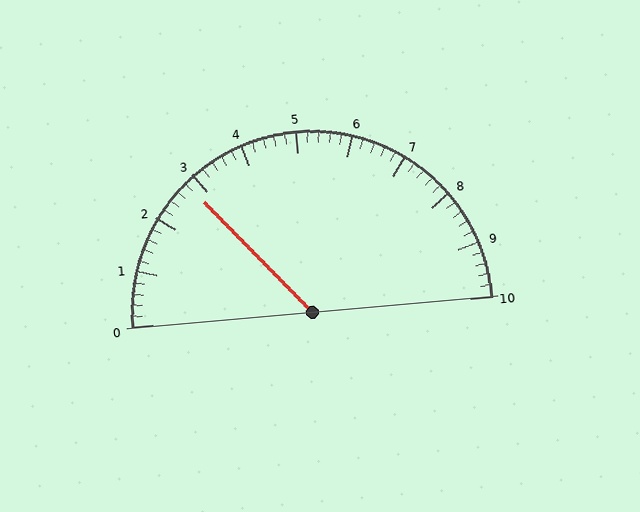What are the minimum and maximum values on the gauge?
The gauge ranges from 0 to 10.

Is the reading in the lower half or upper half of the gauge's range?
The reading is in the lower half of the range (0 to 10).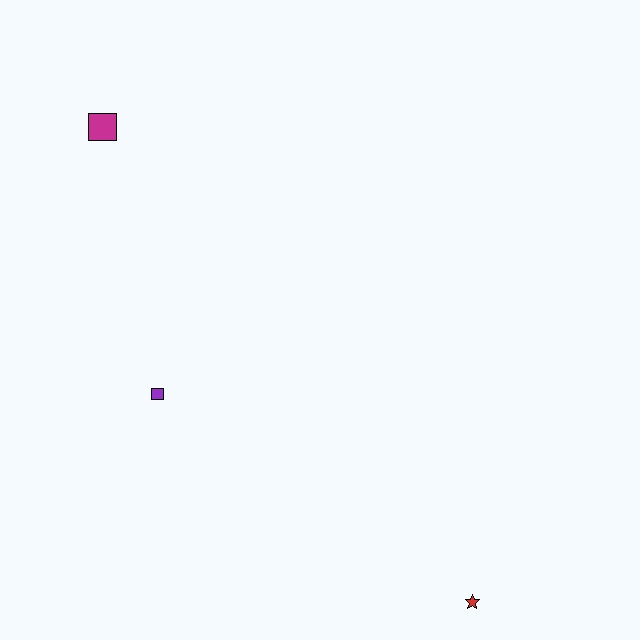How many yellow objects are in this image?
There are no yellow objects.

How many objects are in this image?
There are 3 objects.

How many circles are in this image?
There are no circles.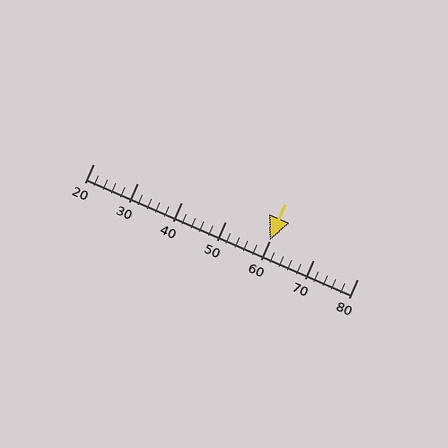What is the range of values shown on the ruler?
The ruler shows values from 20 to 80.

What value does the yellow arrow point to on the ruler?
The yellow arrow points to approximately 60.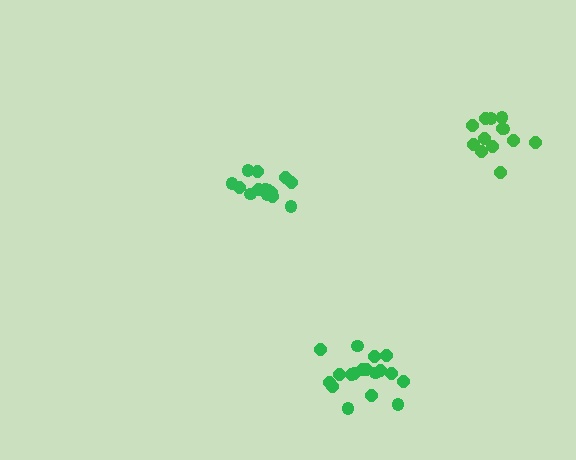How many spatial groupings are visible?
There are 3 spatial groupings.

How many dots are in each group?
Group 1: 14 dots, Group 2: 18 dots, Group 3: 13 dots (45 total).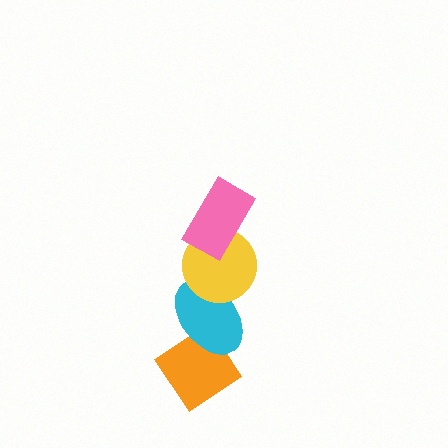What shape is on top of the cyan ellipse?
The yellow circle is on top of the cyan ellipse.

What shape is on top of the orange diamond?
The cyan ellipse is on top of the orange diamond.